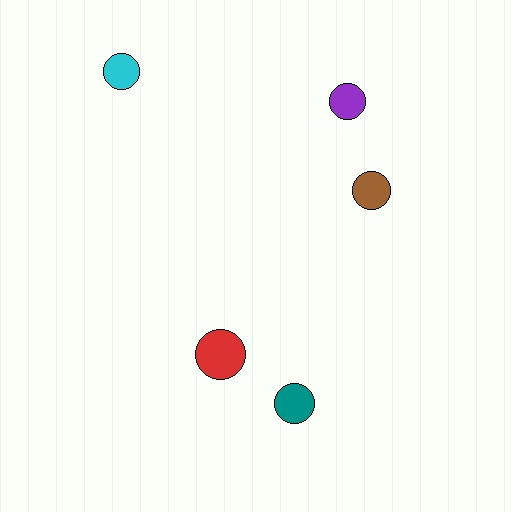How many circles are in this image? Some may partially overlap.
There are 5 circles.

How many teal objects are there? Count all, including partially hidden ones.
There is 1 teal object.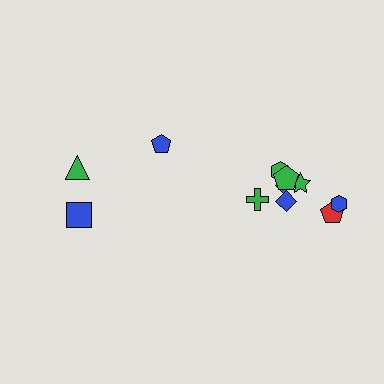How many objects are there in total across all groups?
There are 11 objects.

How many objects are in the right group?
There are 8 objects.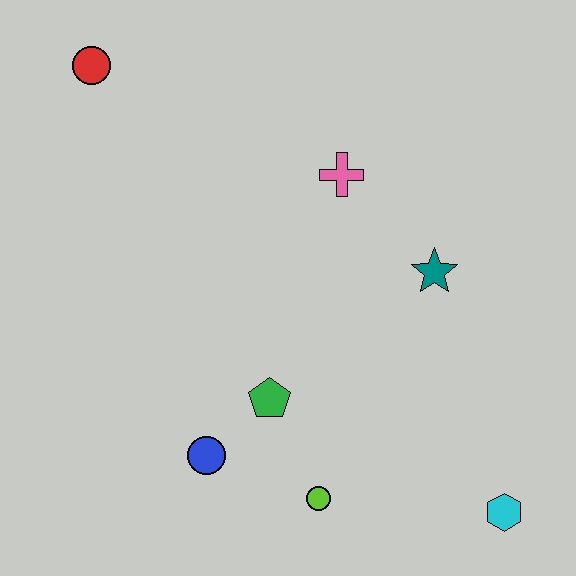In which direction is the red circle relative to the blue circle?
The red circle is above the blue circle.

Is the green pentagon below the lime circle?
No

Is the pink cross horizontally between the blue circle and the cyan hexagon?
Yes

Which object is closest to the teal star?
The pink cross is closest to the teal star.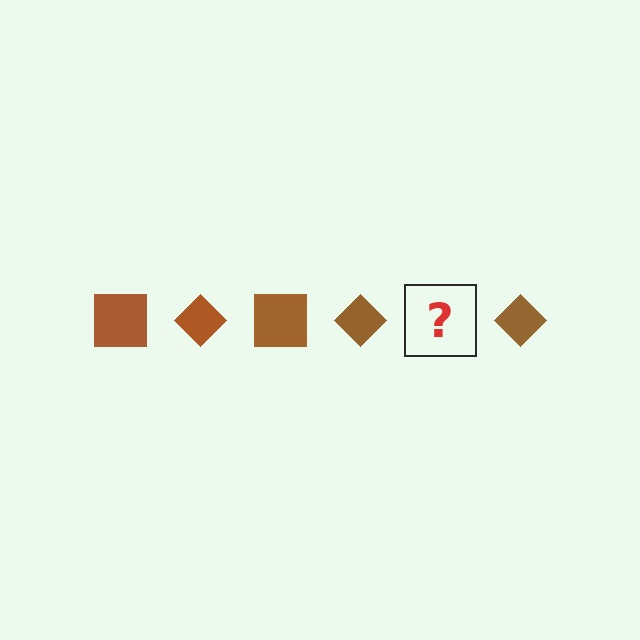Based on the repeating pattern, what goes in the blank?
The blank should be a brown square.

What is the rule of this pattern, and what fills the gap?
The rule is that the pattern cycles through square, diamond shapes in brown. The gap should be filled with a brown square.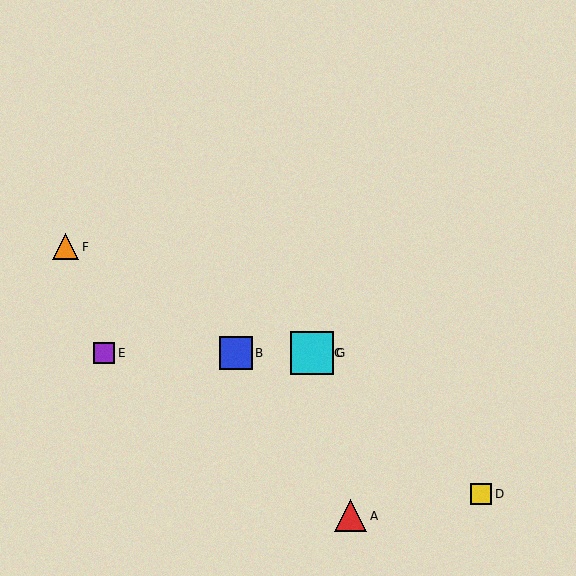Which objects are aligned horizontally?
Objects B, C, E, G are aligned horizontally.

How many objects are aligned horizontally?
4 objects (B, C, E, G) are aligned horizontally.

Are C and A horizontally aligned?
No, C is at y≈353 and A is at y≈516.